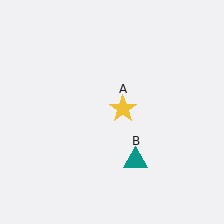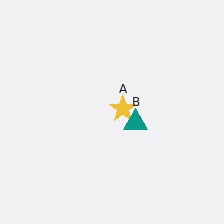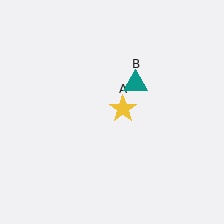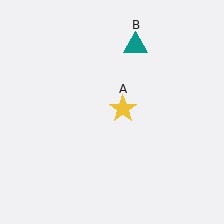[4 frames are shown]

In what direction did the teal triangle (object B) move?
The teal triangle (object B) moved up.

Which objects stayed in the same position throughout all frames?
Yellow star (object A) remained stationary.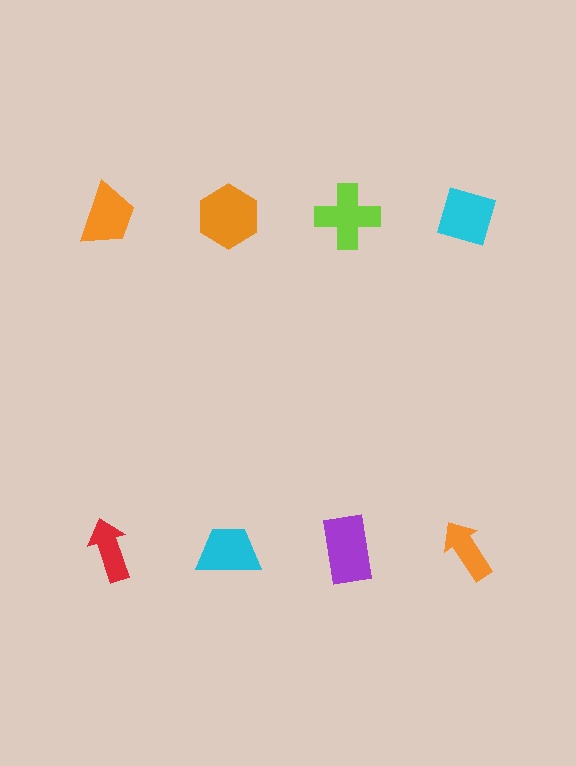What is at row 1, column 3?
A lime cross.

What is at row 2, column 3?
A purple rectangle.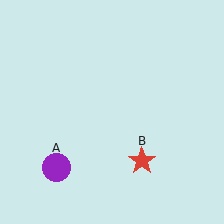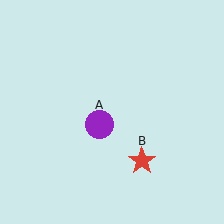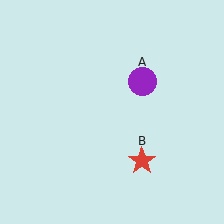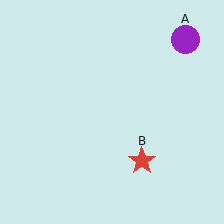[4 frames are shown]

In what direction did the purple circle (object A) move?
The purple circle (object A) moved up and to the right.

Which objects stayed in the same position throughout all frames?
Red star (object B) remained stationary.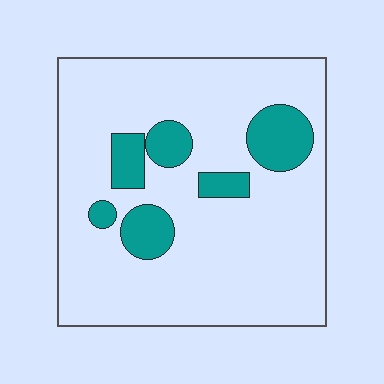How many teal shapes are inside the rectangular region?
6.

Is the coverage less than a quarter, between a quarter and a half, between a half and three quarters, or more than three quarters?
Less than a quarter.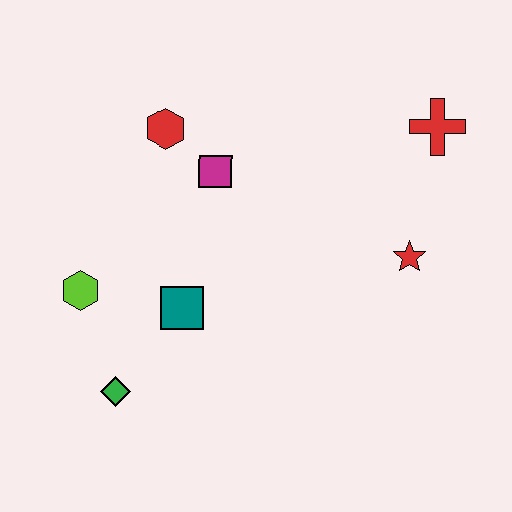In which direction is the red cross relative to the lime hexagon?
The red cross is to the right of the lime hexagon.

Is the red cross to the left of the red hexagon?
No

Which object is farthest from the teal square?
The red cross is farthest from the teal square.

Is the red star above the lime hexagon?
Yes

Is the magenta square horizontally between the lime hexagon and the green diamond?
No